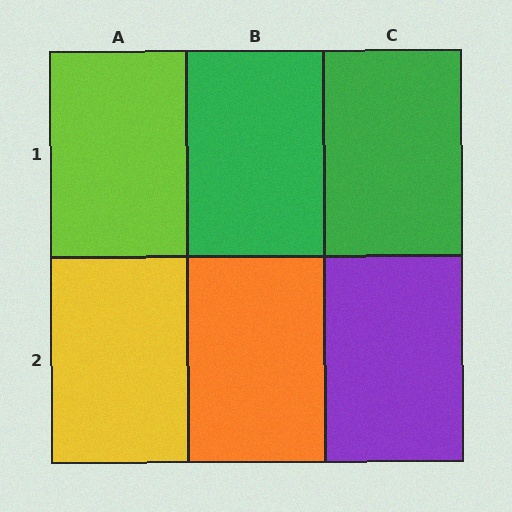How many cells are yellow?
1 cell is yellow.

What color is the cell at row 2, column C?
Purple.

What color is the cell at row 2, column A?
Yellow.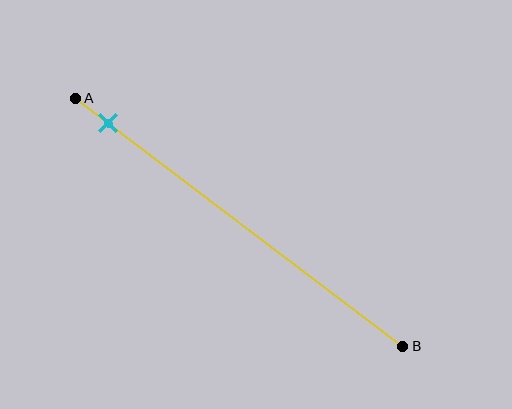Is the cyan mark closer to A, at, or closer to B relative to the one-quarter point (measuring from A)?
The cyan mark is closer to point A than the one-quarter point of segment AB.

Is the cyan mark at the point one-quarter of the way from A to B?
No, the mark is at about 10% from A, not at the 25% one-quarter point.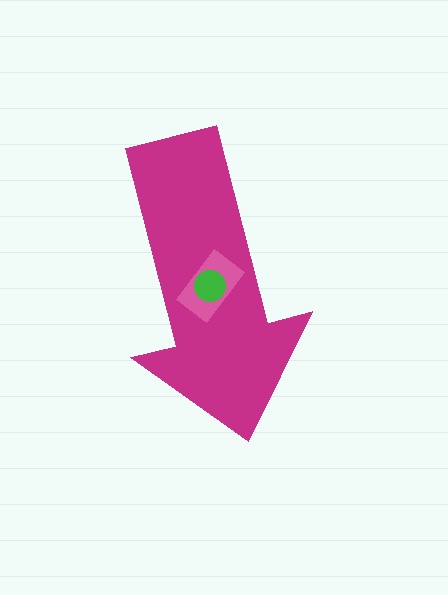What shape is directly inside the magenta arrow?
The pink rectangle.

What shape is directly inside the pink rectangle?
The green circle.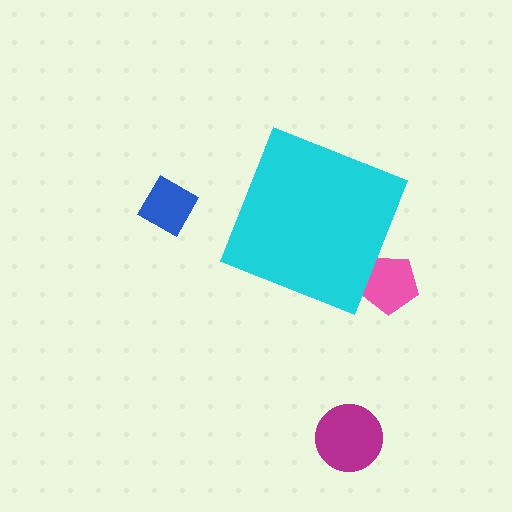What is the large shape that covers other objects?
A cyan diamond.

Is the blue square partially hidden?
No, the blue square is fully visible.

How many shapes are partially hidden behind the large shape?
1 shape is partially hidden.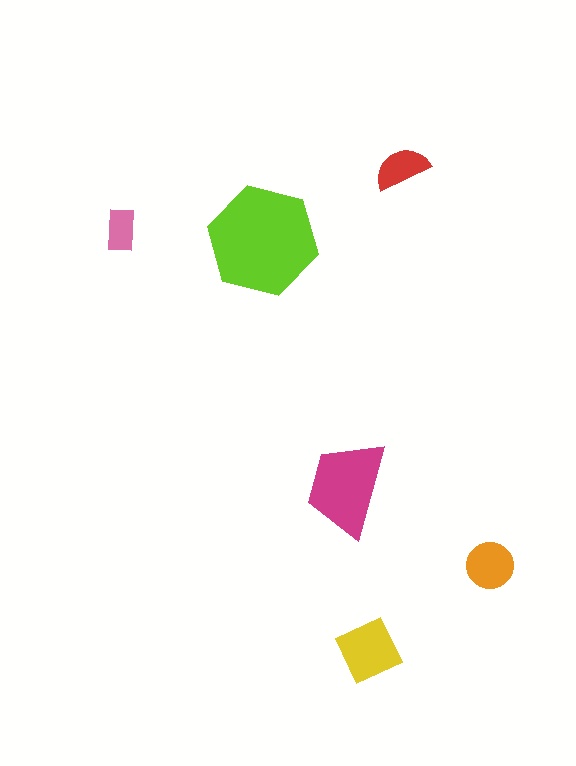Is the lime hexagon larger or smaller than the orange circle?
Larger.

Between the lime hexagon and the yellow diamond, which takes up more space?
The lime hexagon.